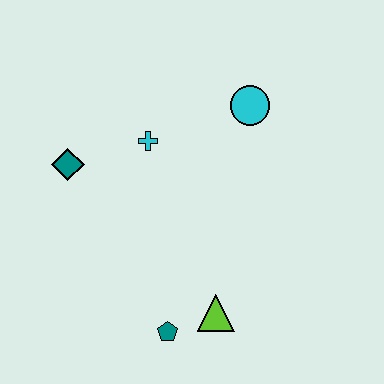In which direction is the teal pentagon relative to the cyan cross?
The teal pentagon is below the cyan cross.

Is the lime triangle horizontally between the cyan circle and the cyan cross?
Yes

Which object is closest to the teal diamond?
The cyan cross is closest to the teal diamond.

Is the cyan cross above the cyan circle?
No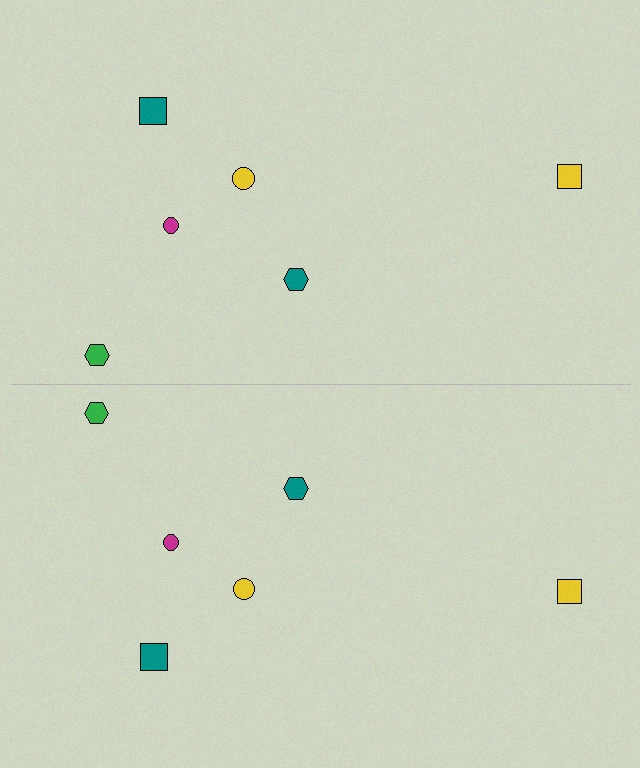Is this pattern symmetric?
Yes, this pattern has bilateral (reflection) symmetry.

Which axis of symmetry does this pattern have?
The pattern has a horizontal axis of symmetry running through the center of the image.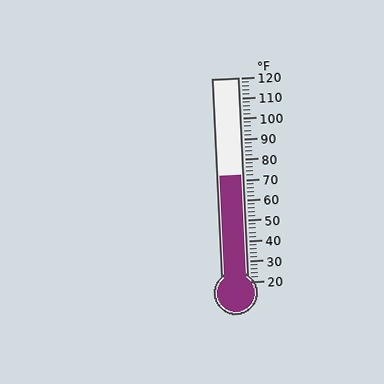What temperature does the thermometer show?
The thermometer shows approximately 72°F.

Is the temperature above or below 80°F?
The temperature is below 80°F.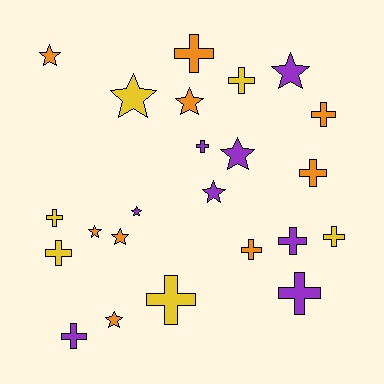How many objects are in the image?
There are 23 objects.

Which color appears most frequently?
Orange, with 9 objects.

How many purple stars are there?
There are 4 purple stars.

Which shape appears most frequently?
Cross, with 13 objects.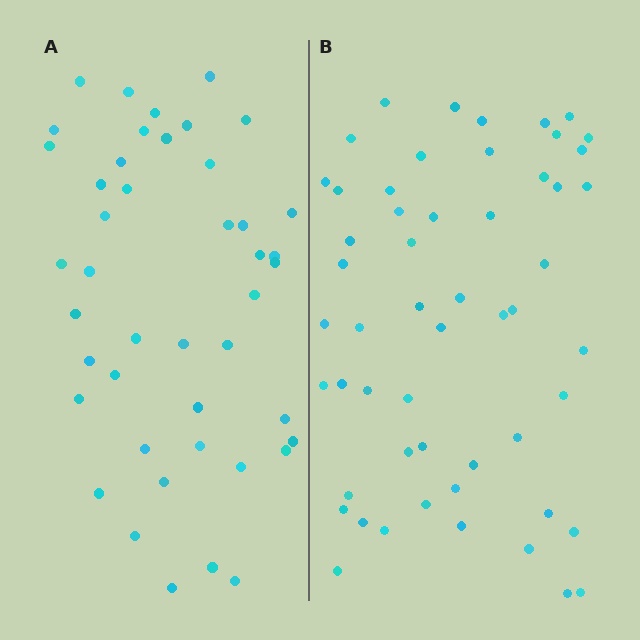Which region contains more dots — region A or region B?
Region B (the right region) has more dots.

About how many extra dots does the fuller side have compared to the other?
Region B has roughly 10 or so more dots than region A.